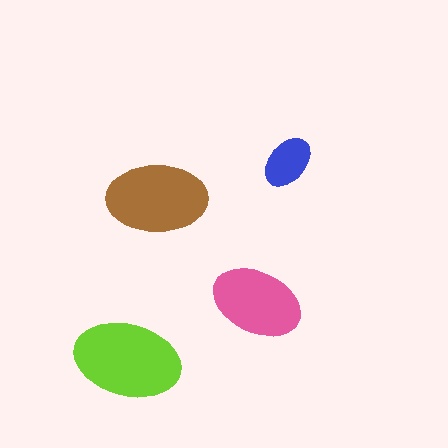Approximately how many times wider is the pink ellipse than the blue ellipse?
About 1.5 times wider.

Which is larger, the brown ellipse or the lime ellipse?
The lime one.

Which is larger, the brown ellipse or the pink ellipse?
The brown one.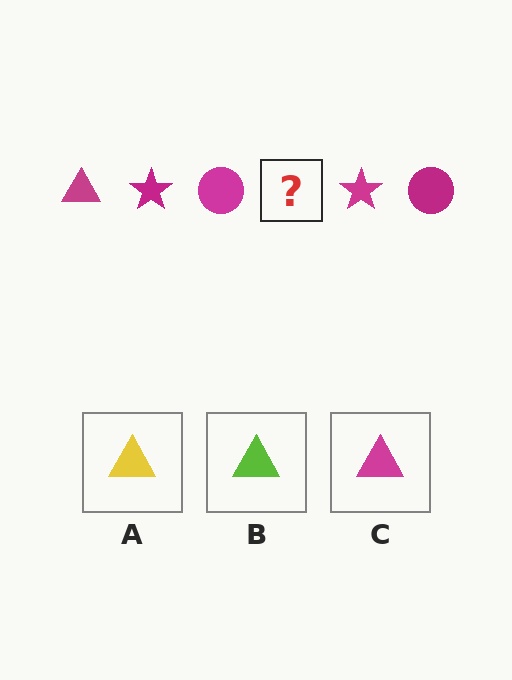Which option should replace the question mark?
Option C.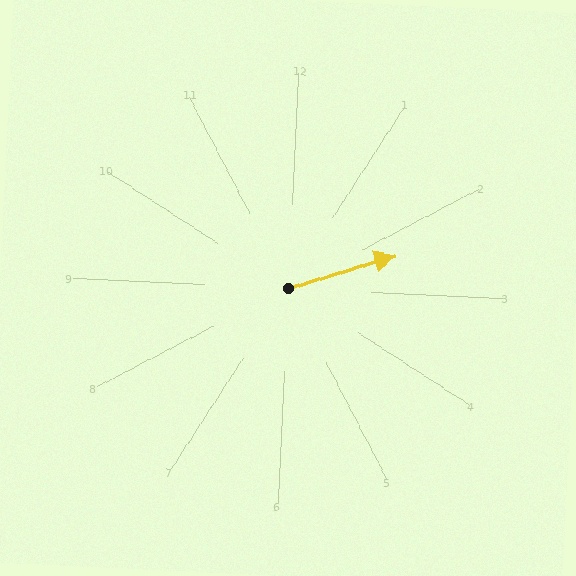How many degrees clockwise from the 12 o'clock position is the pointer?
Approximately 70 degrees.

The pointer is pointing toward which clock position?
Roughly 2 o'clock.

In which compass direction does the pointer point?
East.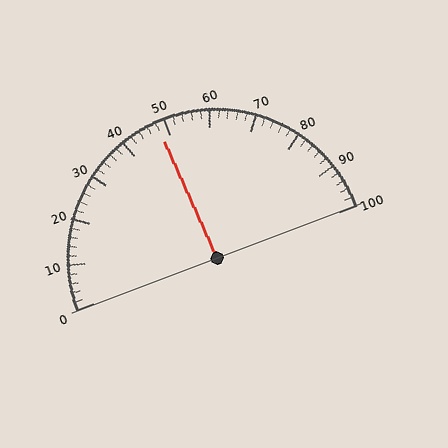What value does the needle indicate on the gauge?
The needle indicates approximately 48.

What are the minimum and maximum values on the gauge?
The gauge ranges from 0 to 100.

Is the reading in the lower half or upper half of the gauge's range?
The reading is in the lower half of the range (0 to 100).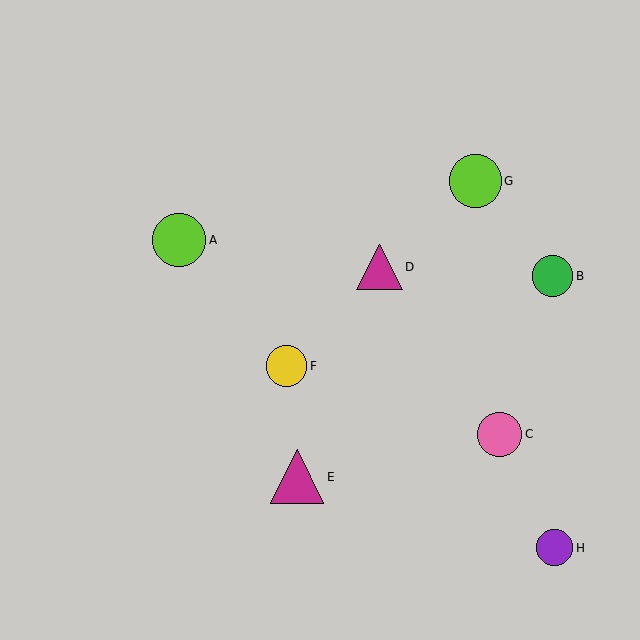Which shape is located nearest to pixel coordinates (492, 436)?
The pink circle (labeled C) at (500, 434) is nearest to that location.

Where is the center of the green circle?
The center of the green circle is at (552, 276).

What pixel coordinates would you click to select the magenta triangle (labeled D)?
Click at (379, 267) to select the magenta triangle D.